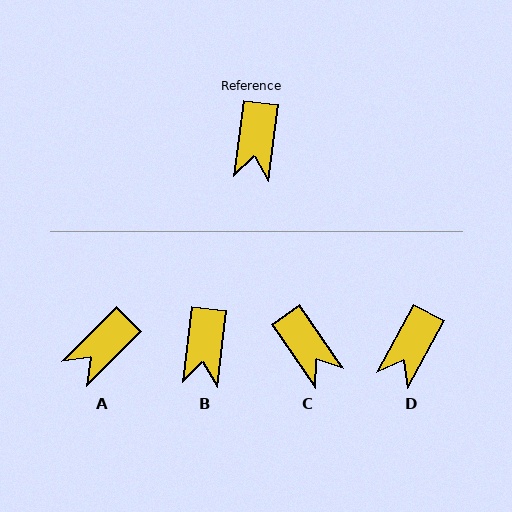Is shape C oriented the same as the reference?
No, it is off by about 42 degrees.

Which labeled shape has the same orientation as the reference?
B.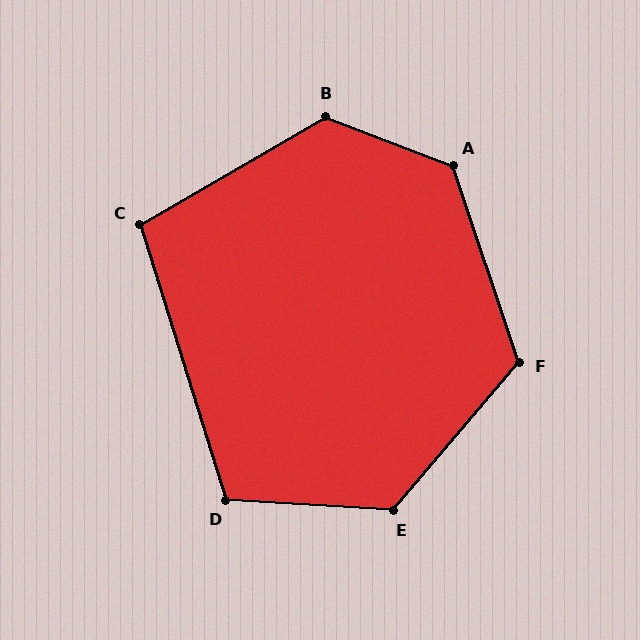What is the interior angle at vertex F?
Approximately 121 degrees (obtuse).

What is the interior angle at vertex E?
Approximately 127 degrees (obtuse).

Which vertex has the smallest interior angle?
C, at approximately 103 degrees.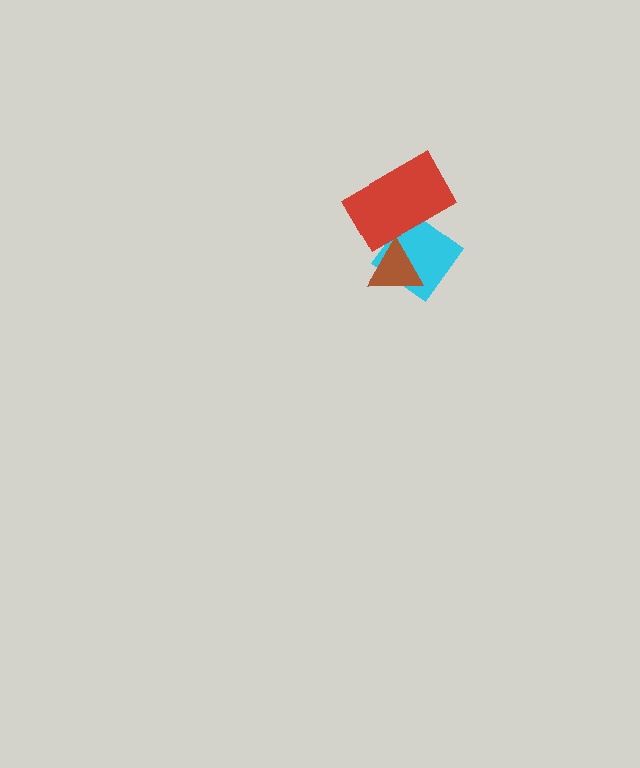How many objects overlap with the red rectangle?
2 objects overlap with the red rectangle.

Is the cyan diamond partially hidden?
Yes, it is partially covered by another shape.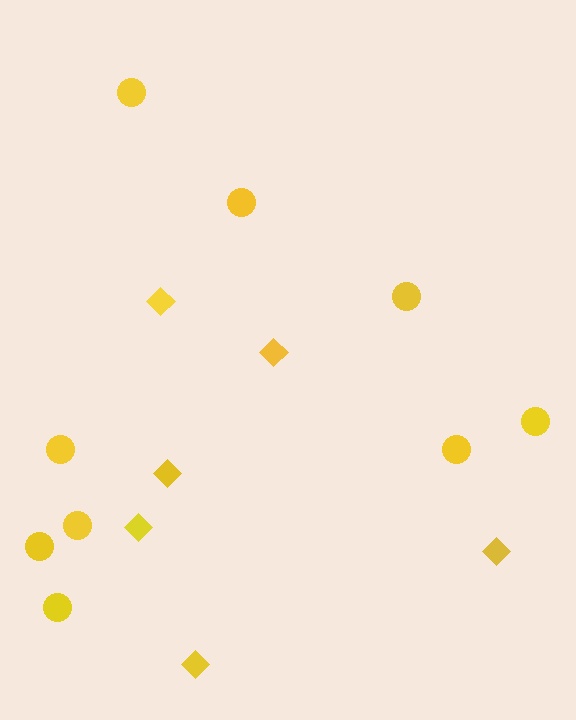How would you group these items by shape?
There are 2 groups: one group of diamonds (6) and one group of circles (9).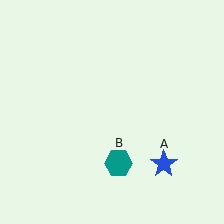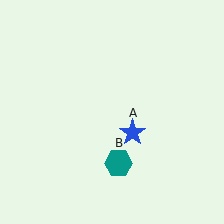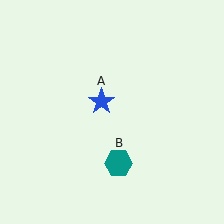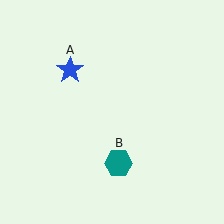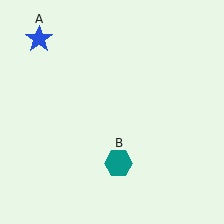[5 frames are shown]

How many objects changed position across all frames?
1 object changed position: blue star (object A).